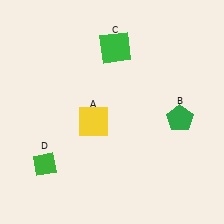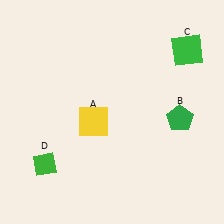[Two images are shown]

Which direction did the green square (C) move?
The green square (C) moved right.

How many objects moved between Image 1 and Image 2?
1 object moved between the two images.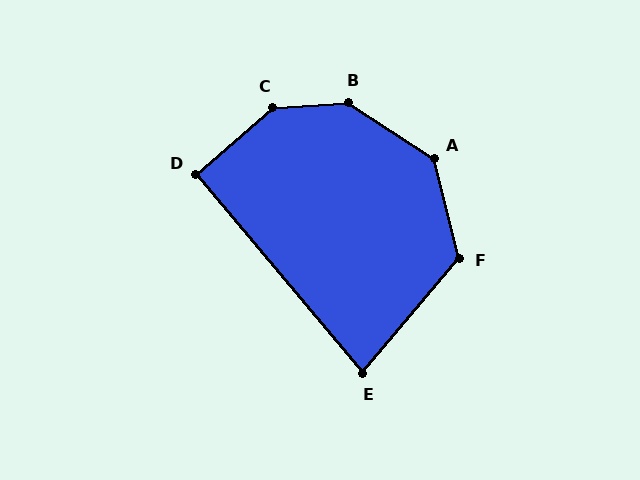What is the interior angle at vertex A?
Approximately 137 degrees (obtuse).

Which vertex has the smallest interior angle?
E, at approximately 80 degrees.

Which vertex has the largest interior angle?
C, at approximately 143 degrees.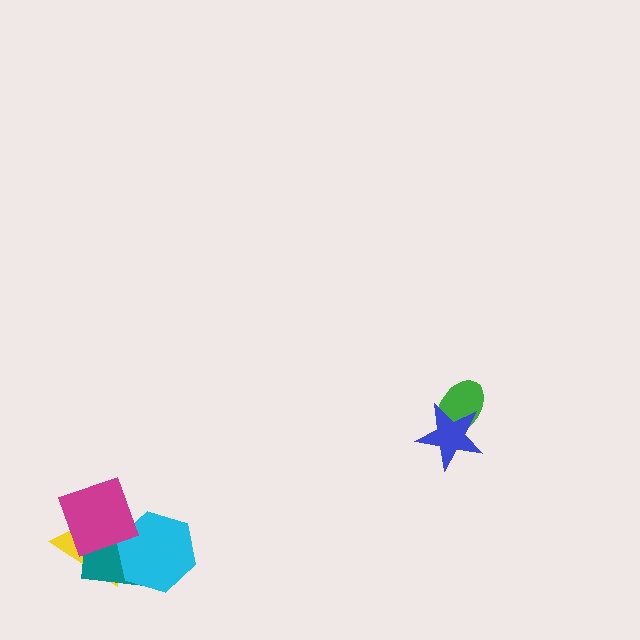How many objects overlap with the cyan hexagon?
2 objects overlap with the cyan hexagon.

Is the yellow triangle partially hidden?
Yes, it is partially covered by another shape.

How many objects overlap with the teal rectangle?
3 objects overlap with the teal rectangle.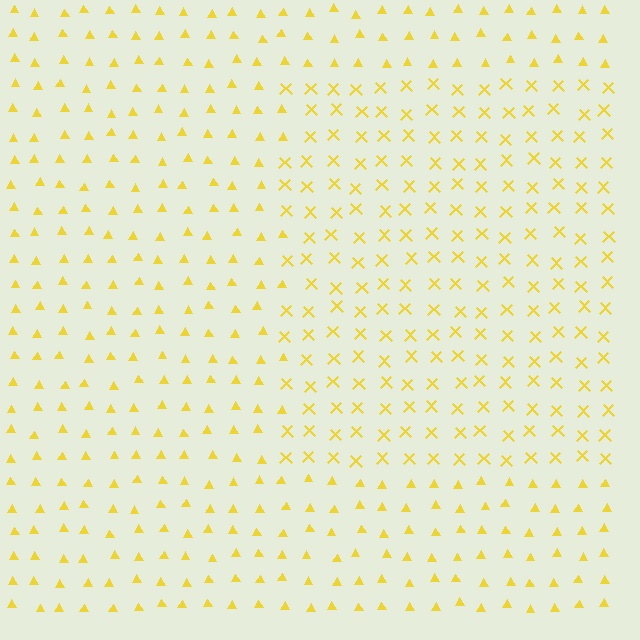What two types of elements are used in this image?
The image uses X marks inside the rectangle region and triangles outside it.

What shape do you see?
I see a rectangle.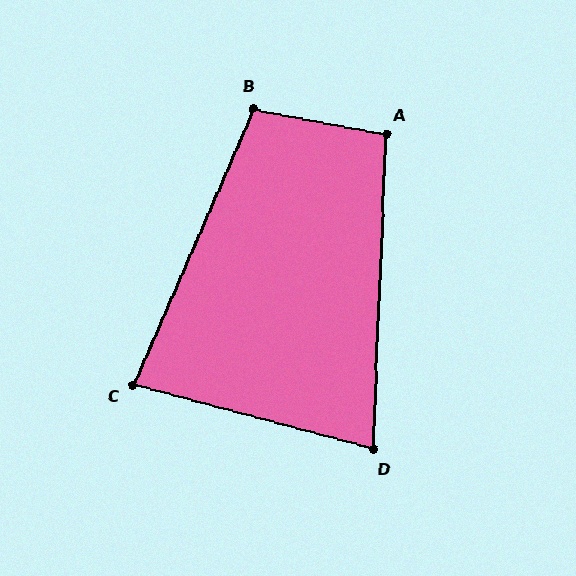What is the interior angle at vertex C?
Approximately 82 degrees (acute).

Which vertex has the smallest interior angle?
D, at approximately 77 degrees.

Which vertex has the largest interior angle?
B, at approximately 103 degrees.